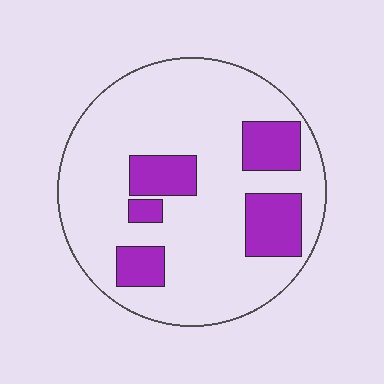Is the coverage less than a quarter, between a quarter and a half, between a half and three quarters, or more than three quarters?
Less than a quarter.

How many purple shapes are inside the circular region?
5.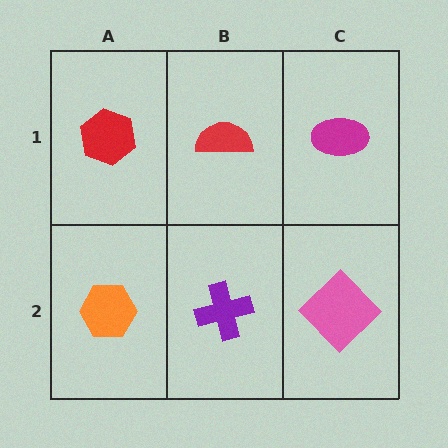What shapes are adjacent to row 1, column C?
A pink diamond (row 2, column C), a red semicircle (row 1, column B).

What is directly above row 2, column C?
A magenta ellipse.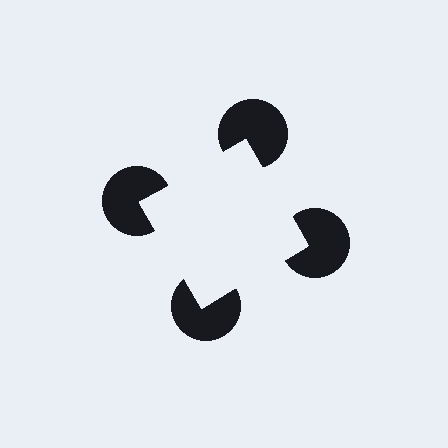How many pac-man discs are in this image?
There are 4 — one at each vertex of the illusory square.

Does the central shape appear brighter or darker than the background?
It typically appears slightly brighter than the background, even though no actual brightness change is drawn.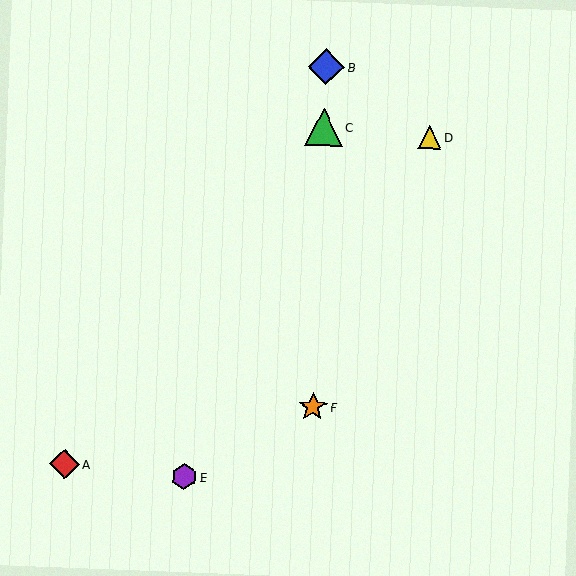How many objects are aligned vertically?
3 objects (B, C, F) are aligned vertically.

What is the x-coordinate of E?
Object E is at x≈184.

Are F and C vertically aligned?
Yes, both are at x≈313.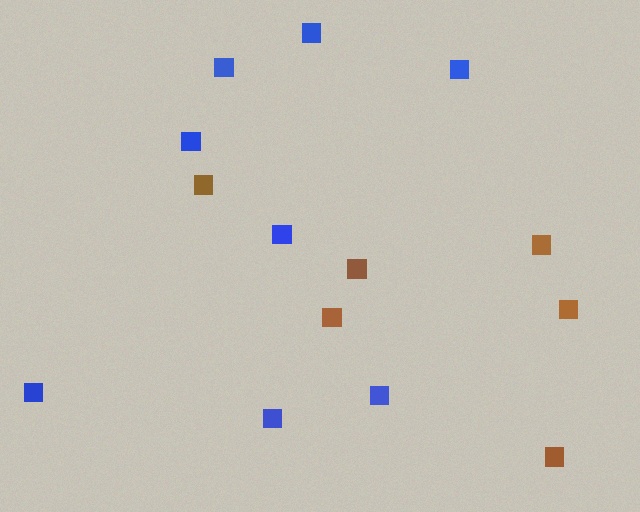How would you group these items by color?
There are 2 groups: one group of brown squares (6) and one group of blue squares (8).